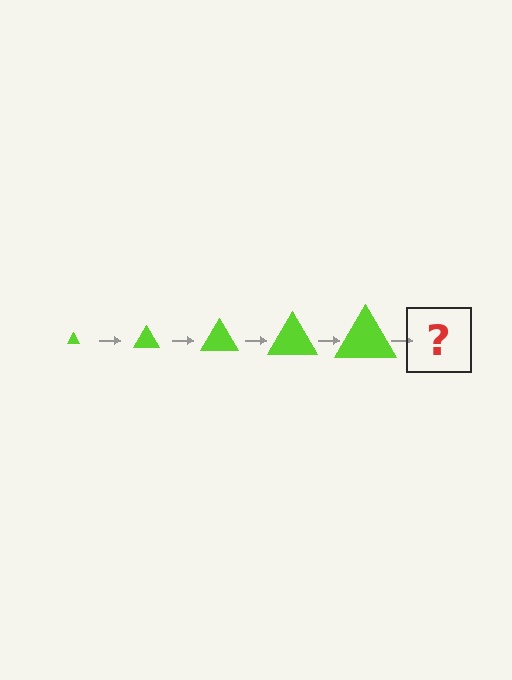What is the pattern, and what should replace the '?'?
The pattern is that the triangle gets progressively larger each step. The '?' should be a lime triangle, larger than the previous one.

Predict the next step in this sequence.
The next step is a lime triangle, larger than the previous one.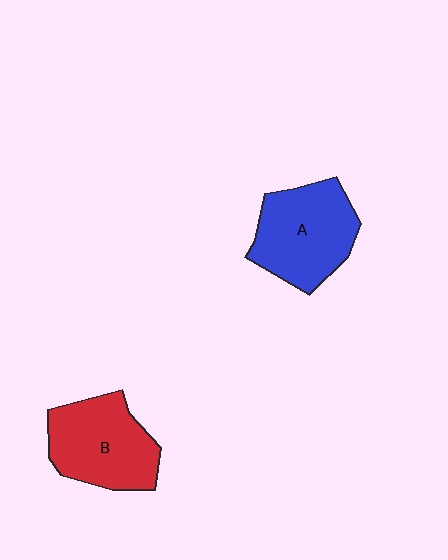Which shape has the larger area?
Shape A (blue).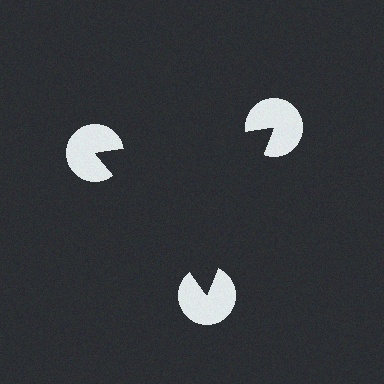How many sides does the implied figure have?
3 sides.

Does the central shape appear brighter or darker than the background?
It typically appears slightly darker than the background, even though no actual brightness change is drawn.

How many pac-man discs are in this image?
There are 3 — one at each vertex of the illusory triangle.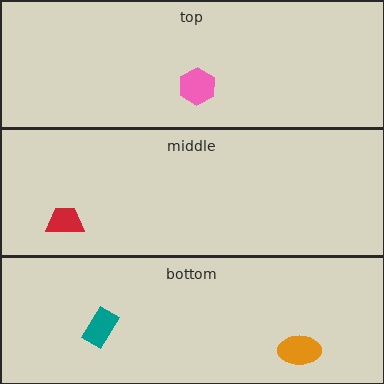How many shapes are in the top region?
1.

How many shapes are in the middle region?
1.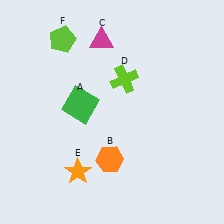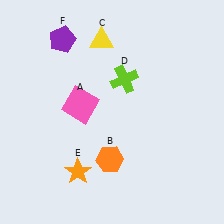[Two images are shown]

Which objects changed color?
A changed from green to pink. C changed from magenta to yellow. F changed from lime to purple.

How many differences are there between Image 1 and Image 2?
There are 3 differences between the two images.